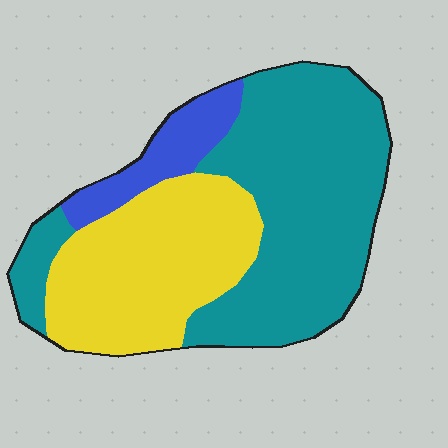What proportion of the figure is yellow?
Yellow covers around 35% of the figure.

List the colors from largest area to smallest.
From largest to smallest: teal, yellow, blue.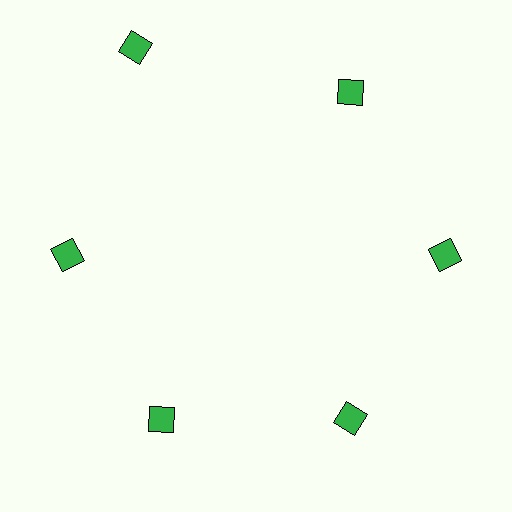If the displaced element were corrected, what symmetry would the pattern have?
It would have 6-fold rotational symmetry — the pattern would map onto itself every 60 degrees.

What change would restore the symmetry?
The symmetry would be restored by moving it inward, back onto the ring so that all 6 diamonds sit at equal angles and equal distance from the center.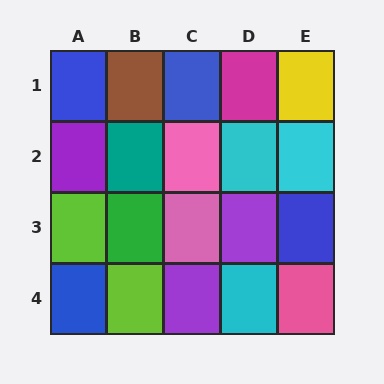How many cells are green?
1 cell is green.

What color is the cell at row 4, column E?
Pink.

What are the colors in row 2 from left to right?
Purple, teal, pink, cyan, cyan.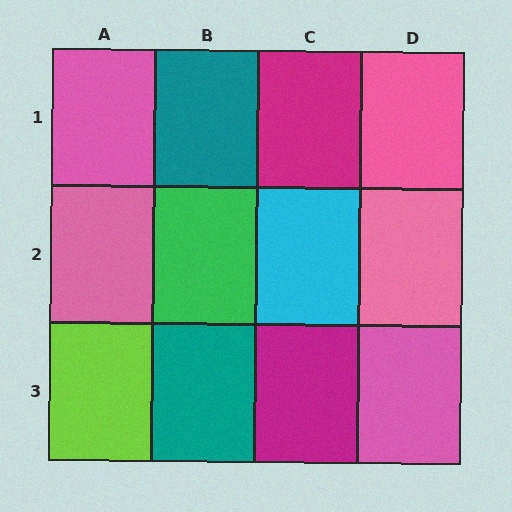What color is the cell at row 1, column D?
Pink.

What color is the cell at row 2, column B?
Green.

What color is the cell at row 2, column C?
Cyan.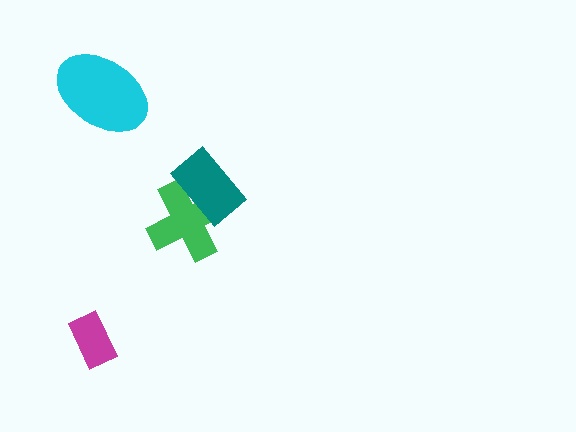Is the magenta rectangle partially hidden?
No, no other shape covers it.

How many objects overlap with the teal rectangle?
1 object overlaps with the teal rectangle.